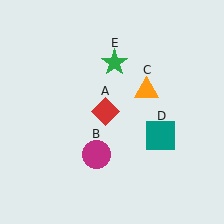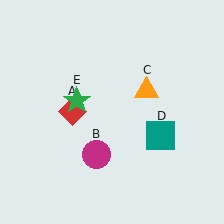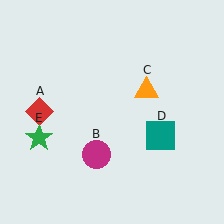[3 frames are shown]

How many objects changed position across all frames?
2 objects changed position: red diamond (object A), green star (object E).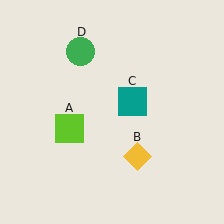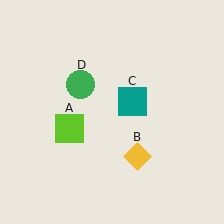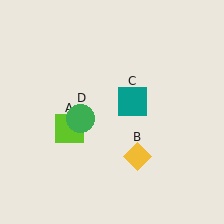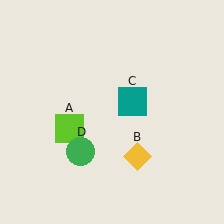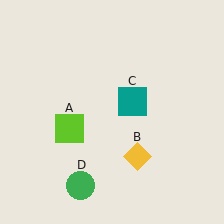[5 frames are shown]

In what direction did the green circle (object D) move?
The green circle (object D) moved down.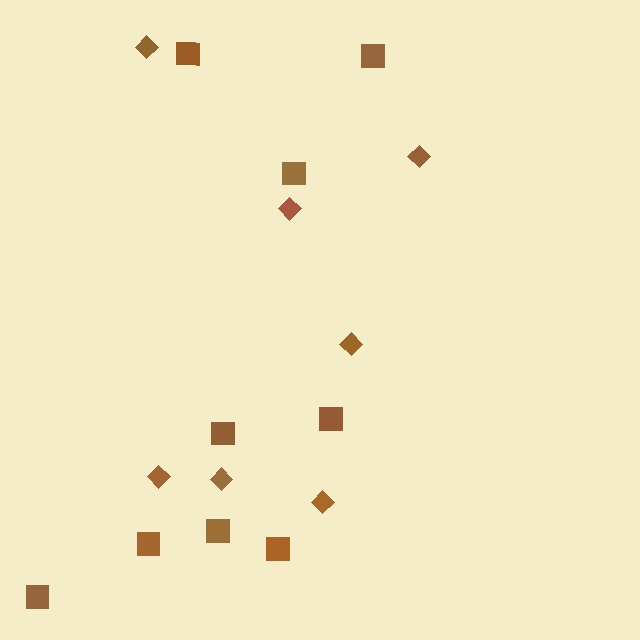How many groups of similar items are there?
There are 2 groups: one group of squares (9) and one group of diamonds (7).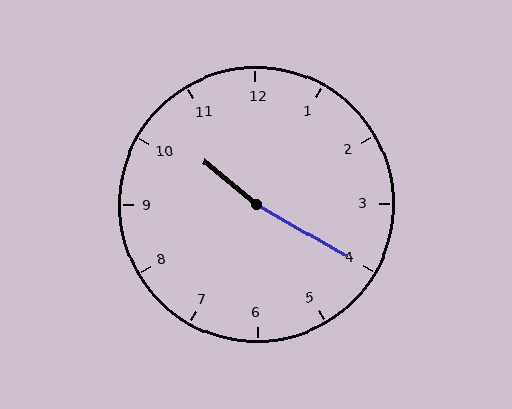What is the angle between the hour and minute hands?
Approximately 170 degrees.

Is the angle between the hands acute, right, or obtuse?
It is obtuse.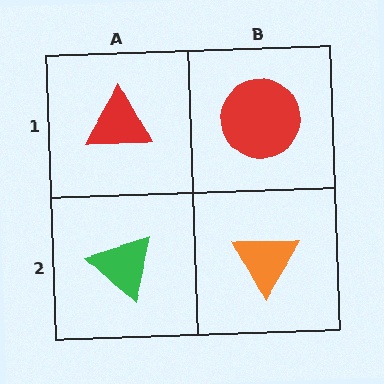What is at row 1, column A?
A red triangle.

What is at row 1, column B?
A red circle.